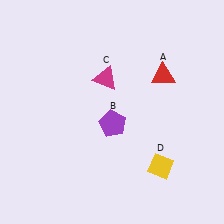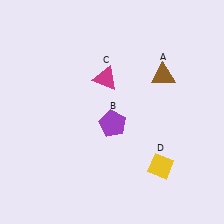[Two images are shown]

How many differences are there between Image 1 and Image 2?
There is 1 difference between the two images.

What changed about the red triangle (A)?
In Image 1, A is red. In Image 2, it changed to brown.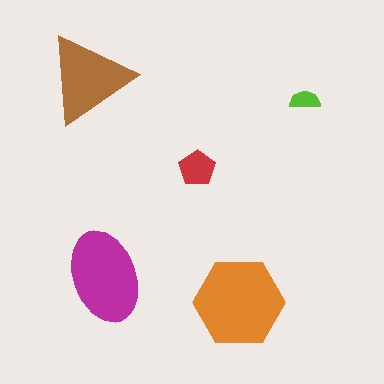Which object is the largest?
The orange hexagon.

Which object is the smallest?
The lime semicircle.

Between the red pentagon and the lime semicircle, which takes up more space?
The red pentagon.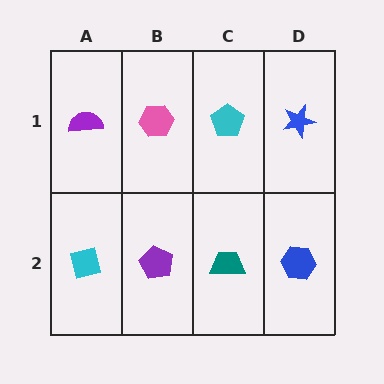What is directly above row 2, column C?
A cyan pentagon.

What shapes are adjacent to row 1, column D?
A blue hexagon (row 2, column D), a cyan pentagon (row 1, column C).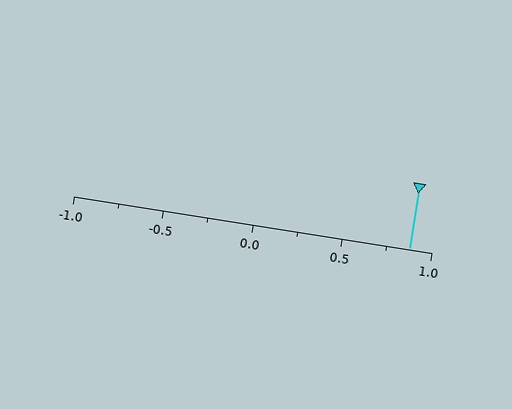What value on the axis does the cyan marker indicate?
The marker indicates approximately 0.88.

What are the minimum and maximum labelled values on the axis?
The axis runs from -1.0 to 1.0.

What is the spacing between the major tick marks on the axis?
The major ticks are spaced 0.5 apart.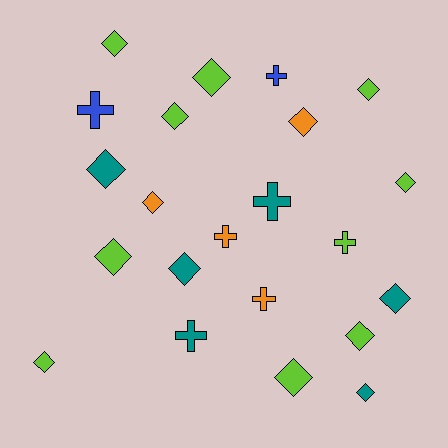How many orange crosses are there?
There are 2 orange crosses.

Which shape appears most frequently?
Diamond, with 15 objects.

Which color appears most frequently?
Lime, with 10 objects.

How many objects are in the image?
There are 22 objects.